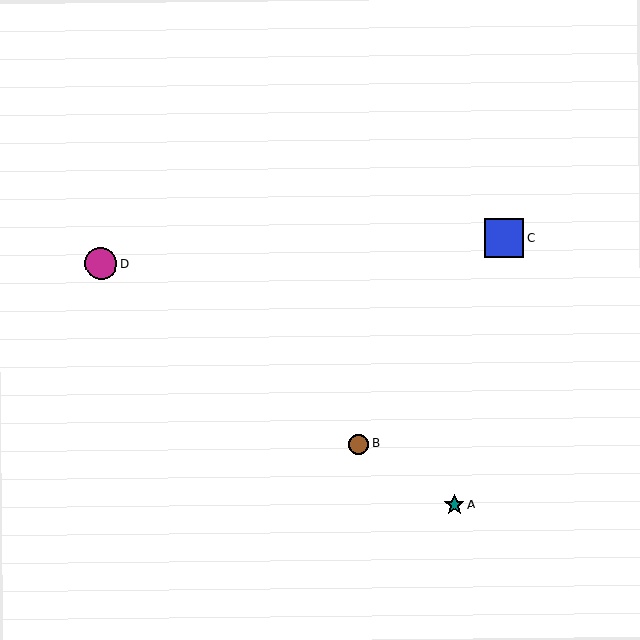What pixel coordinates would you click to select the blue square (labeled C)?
Click at (505, 238) to select the blue square C.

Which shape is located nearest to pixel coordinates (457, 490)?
The teal star (labeled A) at (454, 505) is nearest to that location.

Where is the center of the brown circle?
The center of the brown circle is at (359, 444).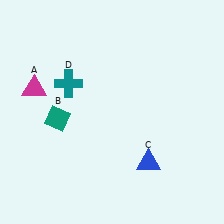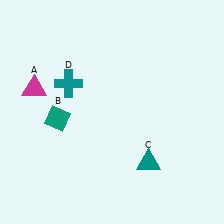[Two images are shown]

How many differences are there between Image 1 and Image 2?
There is 1 difference between the two images.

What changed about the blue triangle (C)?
In Image 1, C is blue. In Image 2, it changed to teal.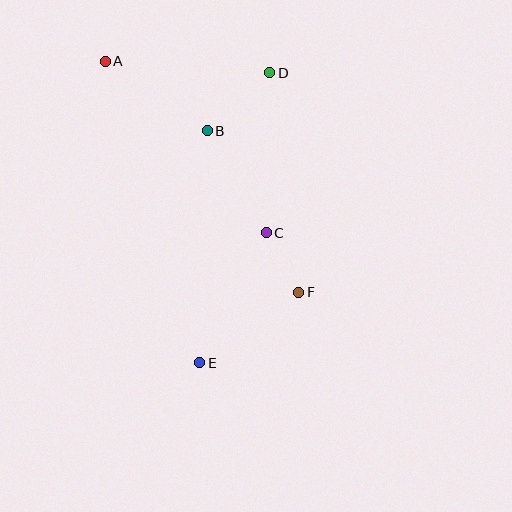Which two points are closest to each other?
Points C and F are closest to each other.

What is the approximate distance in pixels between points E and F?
The distance between E and F is approximately 121 pixels.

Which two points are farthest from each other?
Points A and E are farthest from each other.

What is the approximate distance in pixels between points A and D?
The distance between A and D is approximately 165 pixels.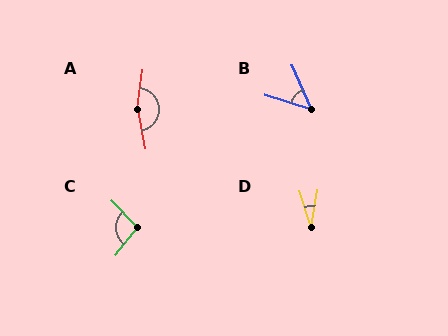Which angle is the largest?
A, at approximately 161 degrees.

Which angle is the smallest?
D, at approximately 28 degrees.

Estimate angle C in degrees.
Approximately 97 degrees.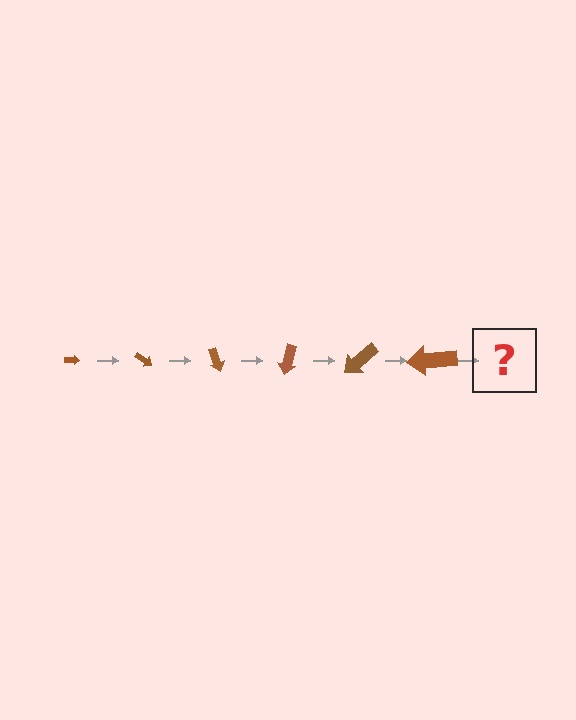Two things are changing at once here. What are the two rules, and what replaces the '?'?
The two rules are that the arrow grows larger each step and it rotates 35 degrees each step. The '?' should be an arrow, larger than the previous one and rotated 210 degrees from the start.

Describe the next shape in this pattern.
It should be an arrow, larger than the previous one and rotated 210 degrees from the start.